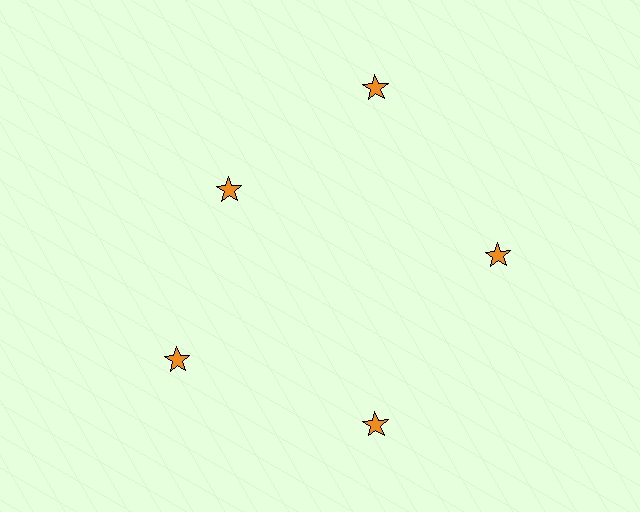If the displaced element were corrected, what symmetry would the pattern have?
It would have 5-fold rotational symmetry — the pattern would map onto itself every 72 degrees.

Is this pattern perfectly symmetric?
No. The 5 orange stars are arranged in a ring, but one element near the 10 o'clock position is pulled inward toward the center, breaking the 5-fold rotational symmetry.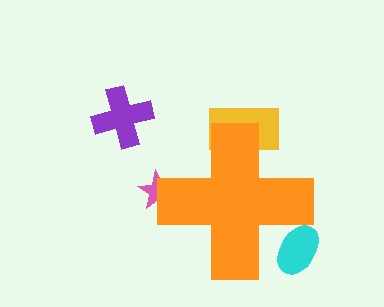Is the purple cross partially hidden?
No, the purple cross is fully visible.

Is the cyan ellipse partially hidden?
Yes, the cyan ellipse is partially hidden behind the orange cross.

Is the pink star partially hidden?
Yes, the pink star is partially hidden behind the orange cross.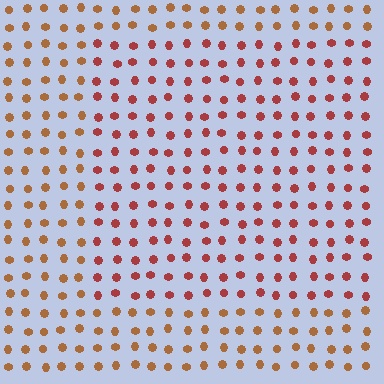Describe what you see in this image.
The image is filled with small brown elements in a uniform arrangement. A rectangle-shaped region is visible where the elements are tinted to a slightly different hue, forming a subtle color boundary.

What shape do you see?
I see a rectangle.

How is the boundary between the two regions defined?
The boundary is defined purely by a slight shift in hue (about 29 degrees). Spacing, size, and orientation are identical on both sides.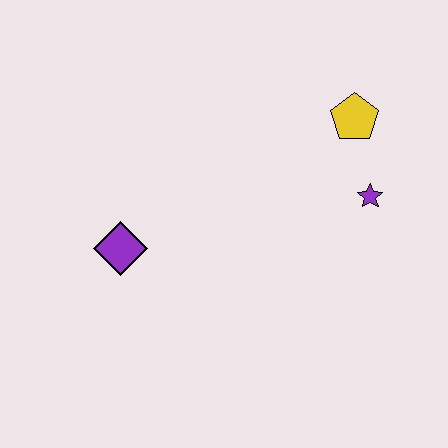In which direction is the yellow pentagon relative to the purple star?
The yellow pentagon is above the purple star.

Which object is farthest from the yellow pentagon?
The purple diamond is farthest from the yellow pentagon.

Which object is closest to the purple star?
The yellow pentagon is closest to the purple star.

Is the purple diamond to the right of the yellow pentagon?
No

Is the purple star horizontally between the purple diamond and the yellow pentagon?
No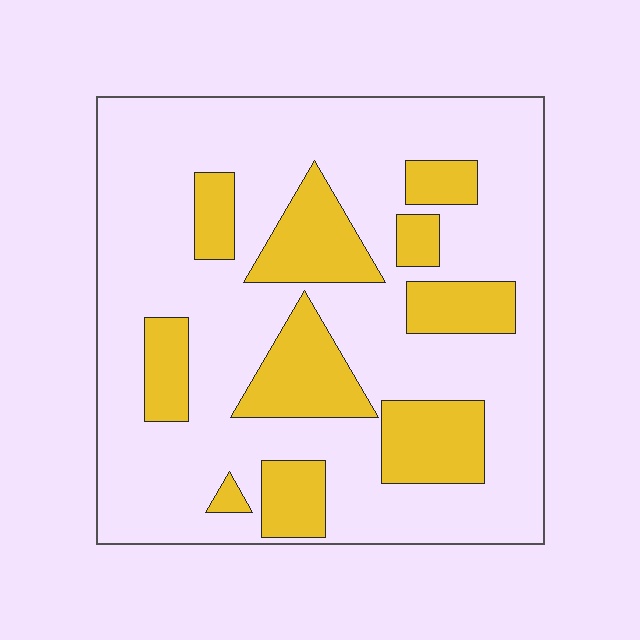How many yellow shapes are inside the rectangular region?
10.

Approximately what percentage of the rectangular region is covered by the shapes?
Approximately 25%.